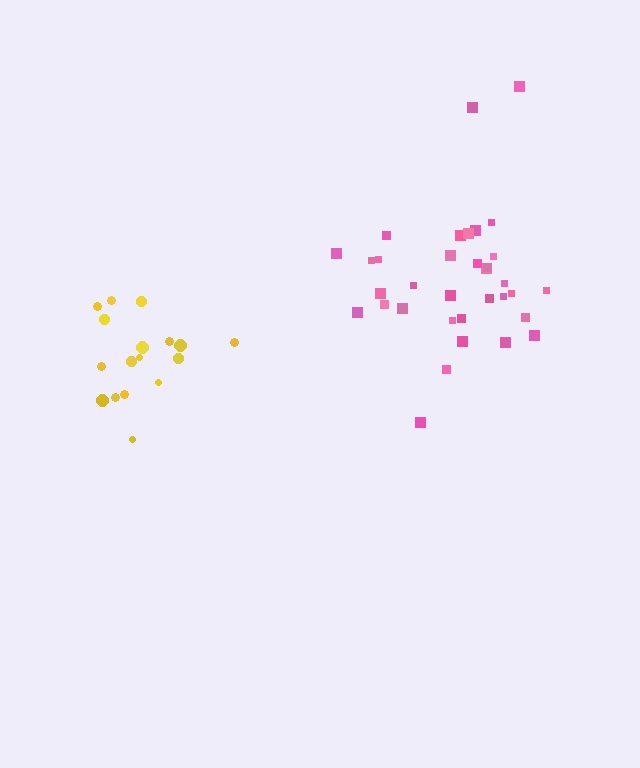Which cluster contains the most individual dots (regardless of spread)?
Pink (34).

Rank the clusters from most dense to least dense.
yellow, pink.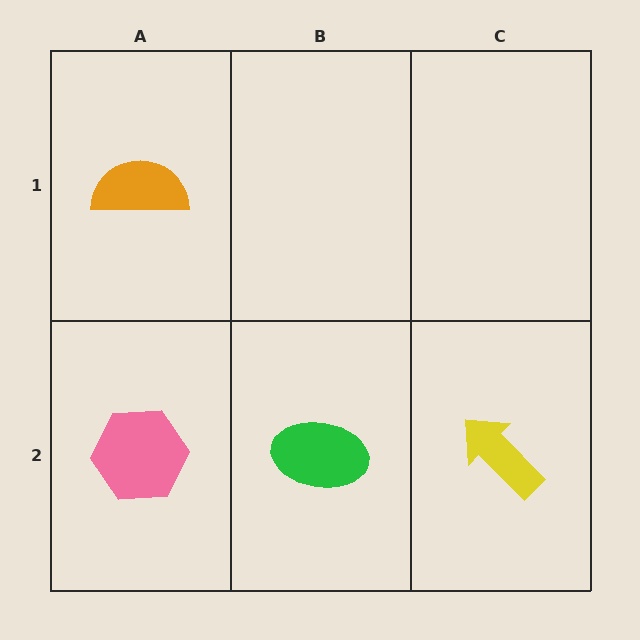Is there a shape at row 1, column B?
No, that cell is empty.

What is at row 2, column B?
A green ellipse.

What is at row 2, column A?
A pink hexagon.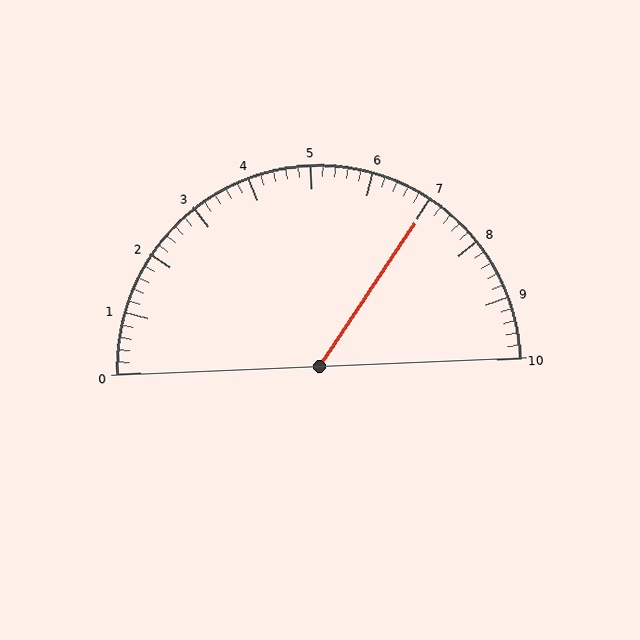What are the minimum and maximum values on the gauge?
The gauge ranges from 0 to 10.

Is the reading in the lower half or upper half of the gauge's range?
The reading is in the upper half of the range (0 to 10).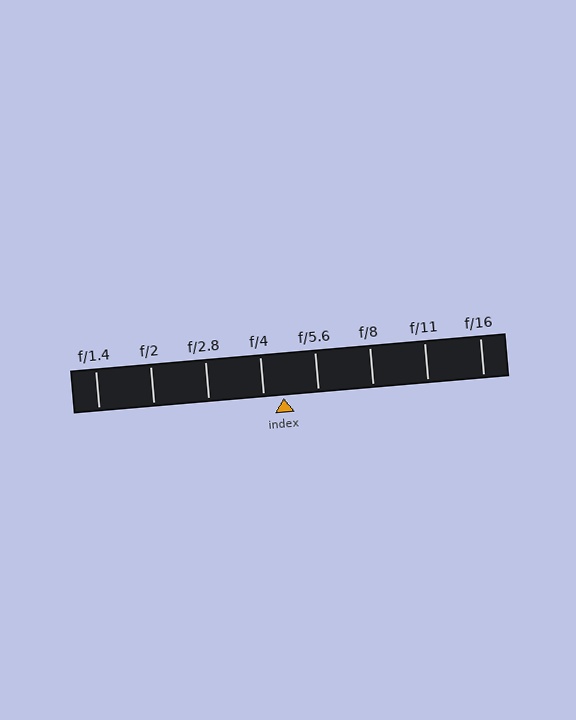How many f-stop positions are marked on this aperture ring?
There are 8 f-stop positions marked.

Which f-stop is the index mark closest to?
The index mark is closest to f/4.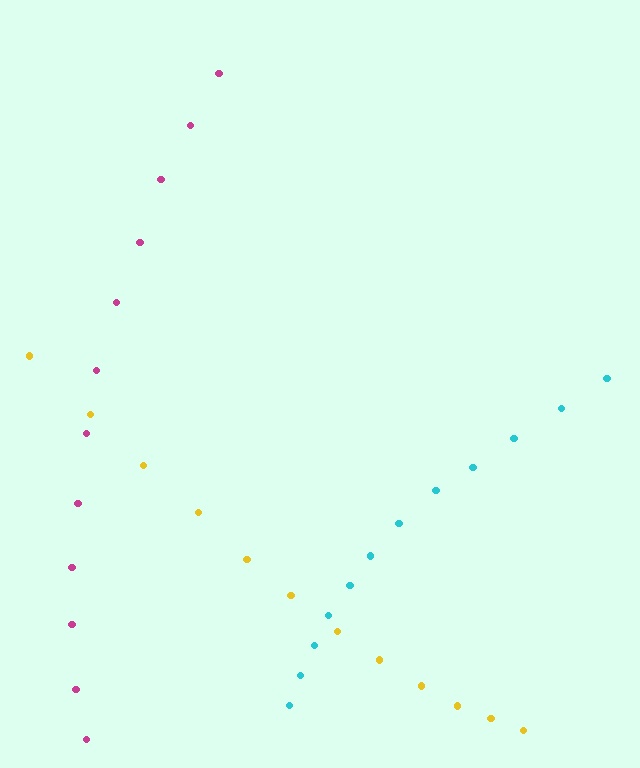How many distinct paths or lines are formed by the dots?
There are 3 distinct paths.